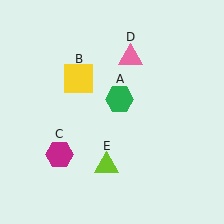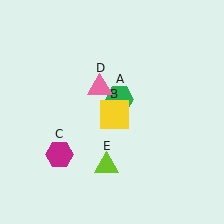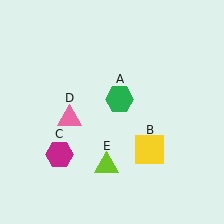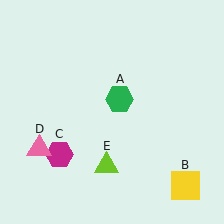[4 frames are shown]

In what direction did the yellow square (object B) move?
The yellow square (object B) moved down and to the right.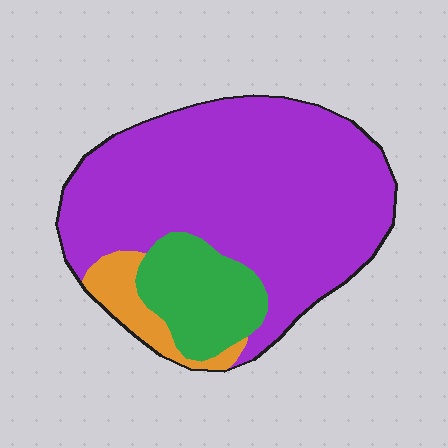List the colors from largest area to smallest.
From largest to smallest: purple, green, orange.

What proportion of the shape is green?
Green takes up about one sixth (1/6) of the shape.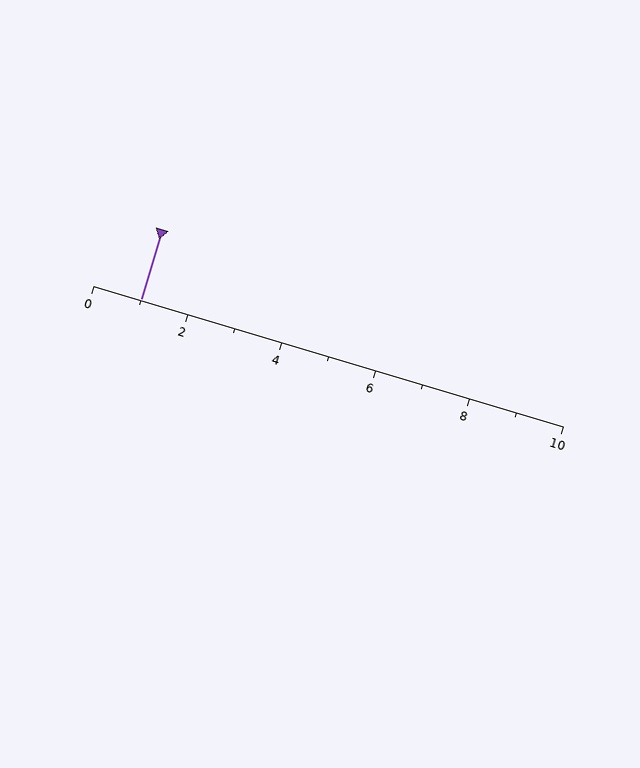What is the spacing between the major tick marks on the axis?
The major ticks are spaced 2 apart.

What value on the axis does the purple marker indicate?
The marker indicates approximately 1.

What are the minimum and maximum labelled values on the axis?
The axis runs from 0 to 10.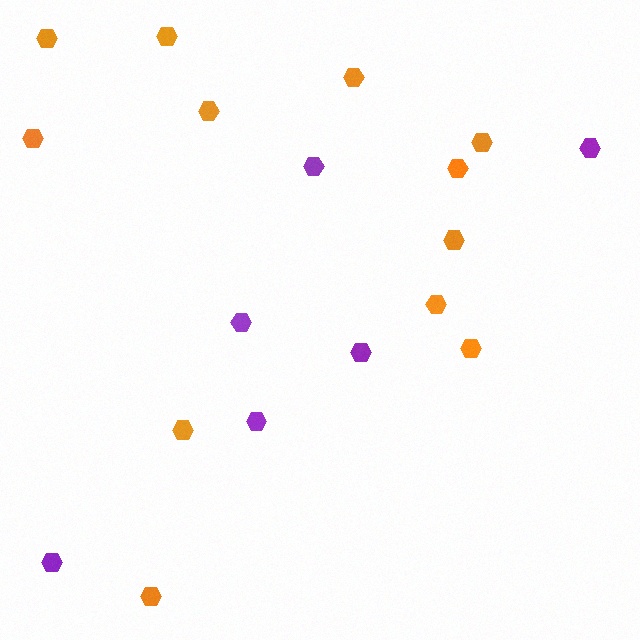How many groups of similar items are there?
There are 2 groups: one group of orange hexagons (12) and one group of purple hexagons (6).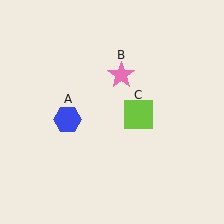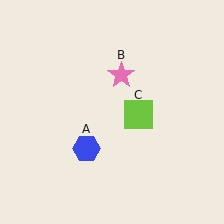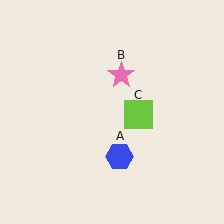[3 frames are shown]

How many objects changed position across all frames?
1 object changed position: blue hexagon (object A).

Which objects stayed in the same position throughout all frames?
Pink star (object B) and lime square (object C) remained stationary.